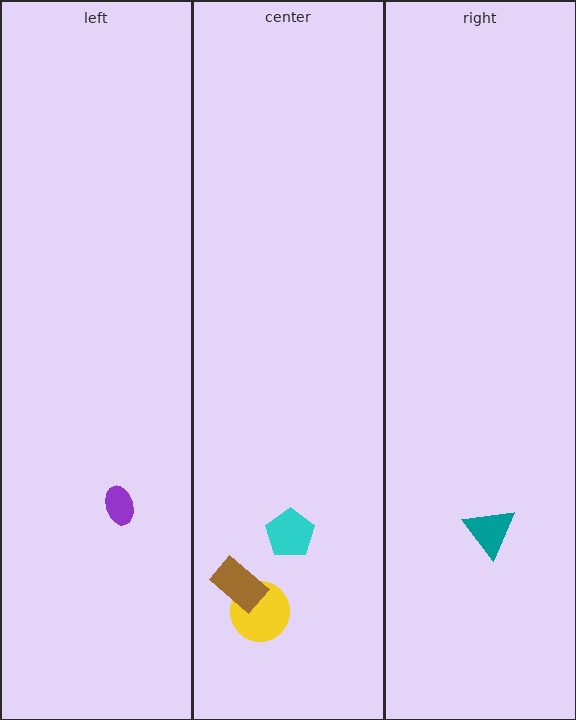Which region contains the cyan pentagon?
The center region.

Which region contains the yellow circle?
The center region.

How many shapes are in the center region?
3.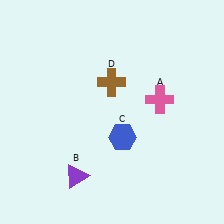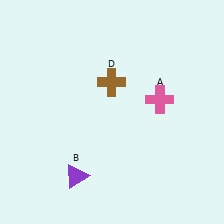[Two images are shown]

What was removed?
The blue hexagon (C) was removed in Image 2.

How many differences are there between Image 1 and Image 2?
There is 1 difference between the two images.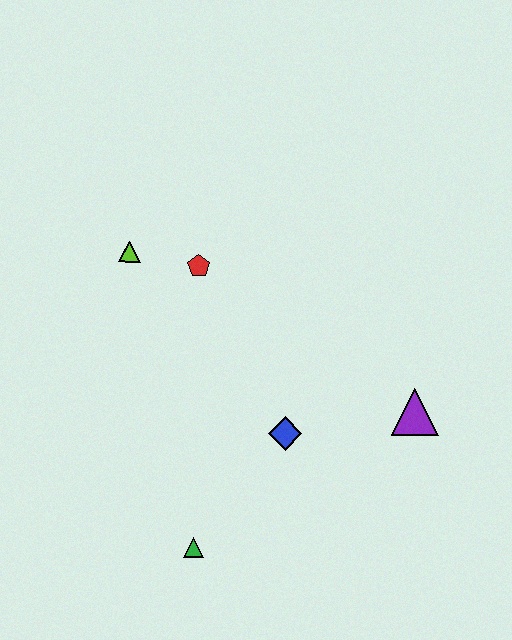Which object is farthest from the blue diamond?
The lime triangle is farthest from the blue diamond.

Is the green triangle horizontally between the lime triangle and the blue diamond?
Yes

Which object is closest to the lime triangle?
The red pentagon is closest to the lime triangle.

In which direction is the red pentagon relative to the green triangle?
The red pentagon is above the green triangle.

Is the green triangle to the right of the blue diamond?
No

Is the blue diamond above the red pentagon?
No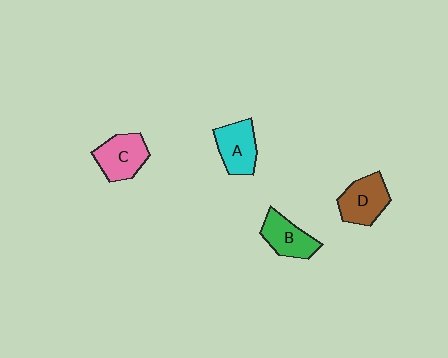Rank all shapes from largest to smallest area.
From largest to smallest: D (brown), C (pink), A (cyan), B (green).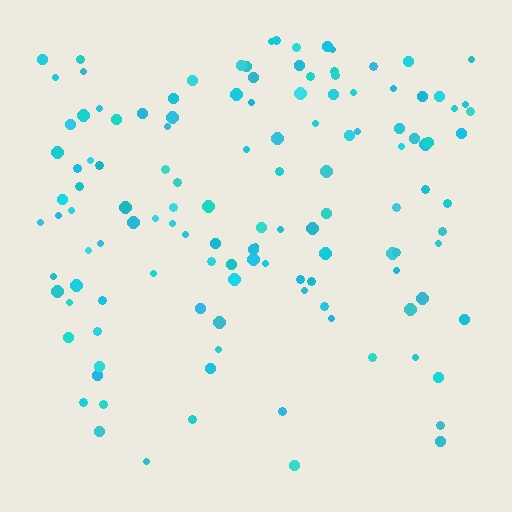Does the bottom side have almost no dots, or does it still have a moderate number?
Still a moderate number, just noticeably fewer than the top.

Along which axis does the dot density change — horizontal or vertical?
Vertical.